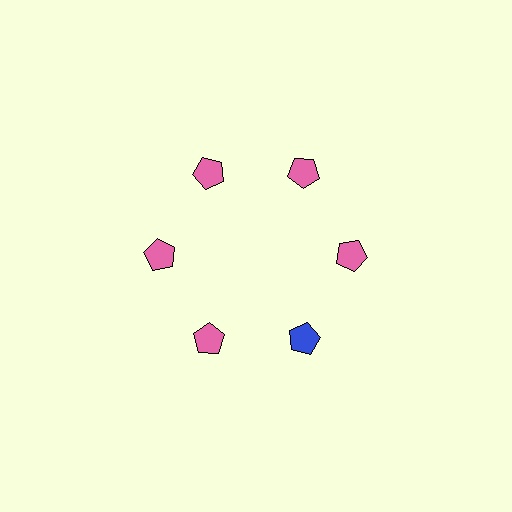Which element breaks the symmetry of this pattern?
The blue pentagon at roughly the 5 o'clock position breaks the symmetry. All other shapes are pink pentagons.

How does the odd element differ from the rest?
It has a different color: blue instead of pink.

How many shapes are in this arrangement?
There are 6 shapes arranged in a ring pattern.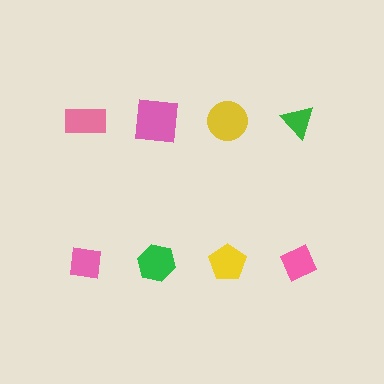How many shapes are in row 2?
4 shapes.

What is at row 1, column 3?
A yellow circle.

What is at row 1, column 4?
A green triangle.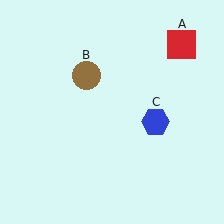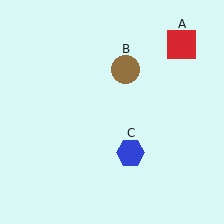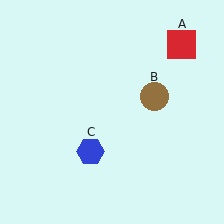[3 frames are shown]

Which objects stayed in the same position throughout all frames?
Red square (object A) remained stationary.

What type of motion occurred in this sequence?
The brown circle (object B), blue hexagon (object C) rotated clockwise around the center of the scene.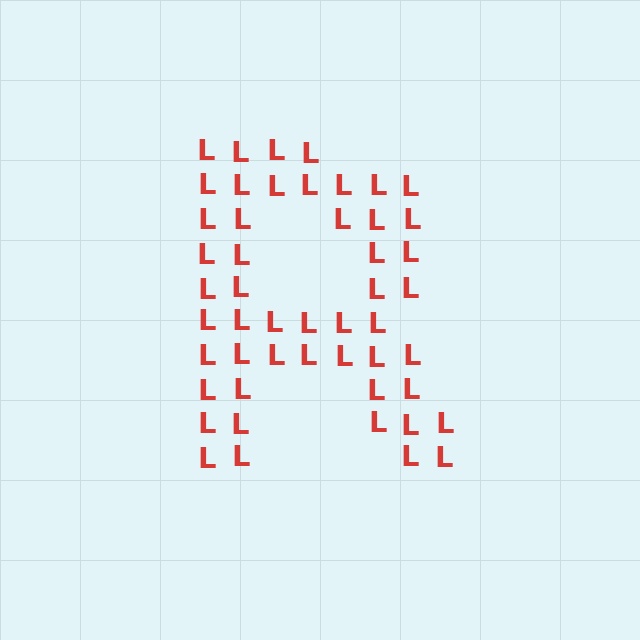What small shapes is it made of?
It is made of small letter L's.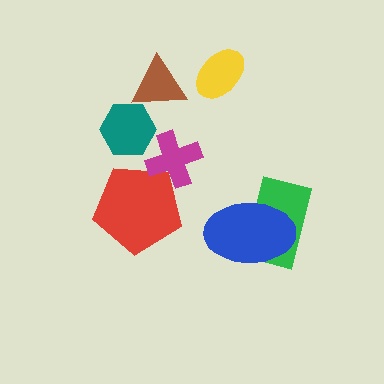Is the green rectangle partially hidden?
Yes, it is partially covered by another shape.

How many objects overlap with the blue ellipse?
1 object overlaps with the blue ellipse.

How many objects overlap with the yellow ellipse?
0 objects overlap with the yellow ellipse.